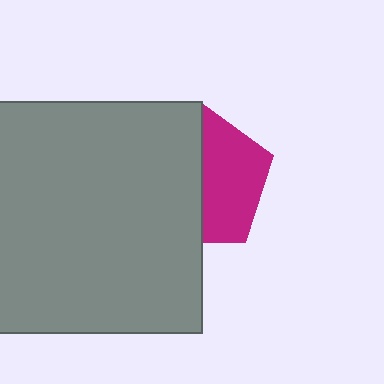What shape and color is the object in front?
The object in front is a gray square.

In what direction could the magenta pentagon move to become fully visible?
The magenta pentagon could move right. That would shift it out from behind the gray square entirely.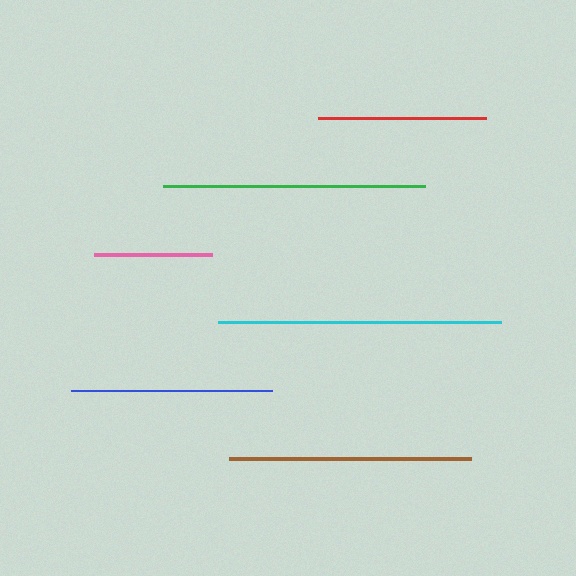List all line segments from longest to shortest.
From longest to shortest: cyan, green, brown, blue, red, pink.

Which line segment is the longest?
The cyan line is the longest at approximately 283 pixels.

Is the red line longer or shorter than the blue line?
The blue line is longer than the red line.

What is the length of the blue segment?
The blue segment is approximately 201 pixels long.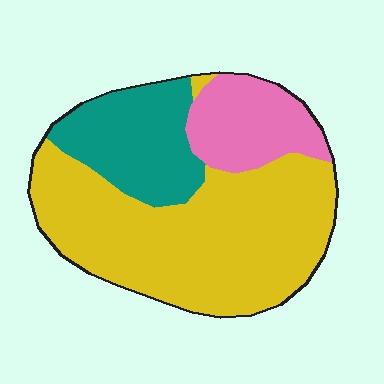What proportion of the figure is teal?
Teal takes up about one fifth (1/5) of the figure.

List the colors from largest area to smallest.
From largest to smallest: yellow, teal, pink.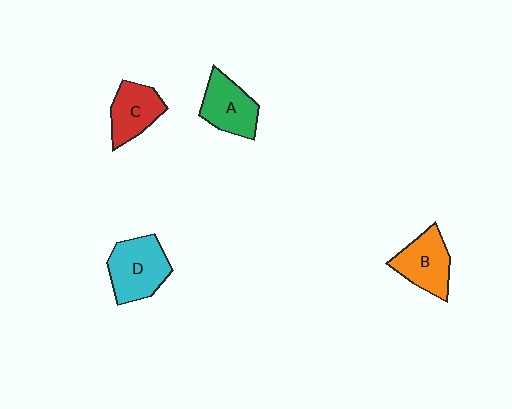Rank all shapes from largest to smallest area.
From largest to smallest: D (cyan), B (orange), A (green), C (red).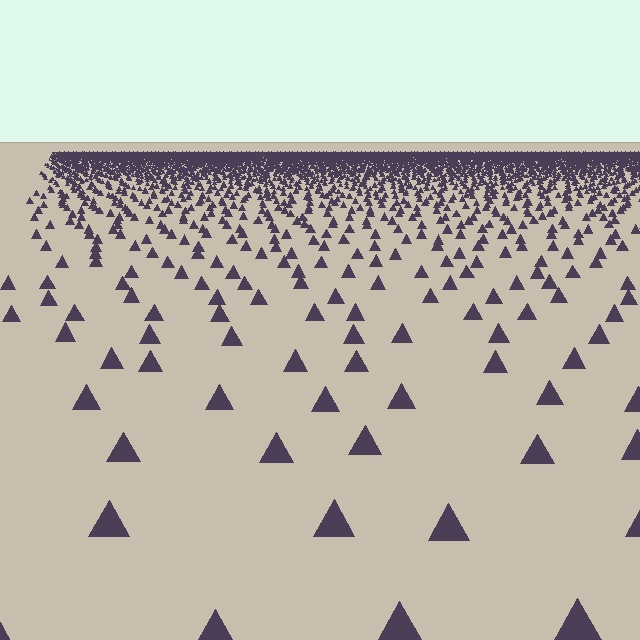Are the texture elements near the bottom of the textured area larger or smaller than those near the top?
Larger. Near the bottom, elements are closer to the viewer and appear at a bigger on-screen size.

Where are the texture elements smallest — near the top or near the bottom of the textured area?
Near the top.